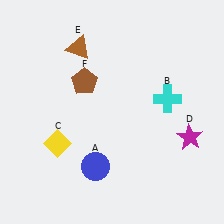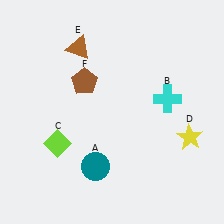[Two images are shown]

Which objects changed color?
A changed from blue to teal. C changed from yellow to lime. D changed from magenta to yellow.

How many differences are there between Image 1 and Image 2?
There are 3 differences between the two images.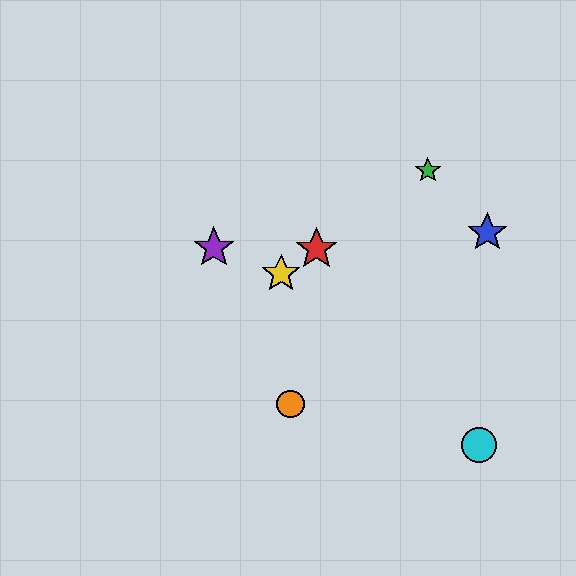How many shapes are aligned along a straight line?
3 shapes (the red star, the green star, the yellow star) are aligned along a straight line.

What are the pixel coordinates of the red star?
The red star is at (317, 249).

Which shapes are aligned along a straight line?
The red star, the green star, the yellow star are aligned along a straight line.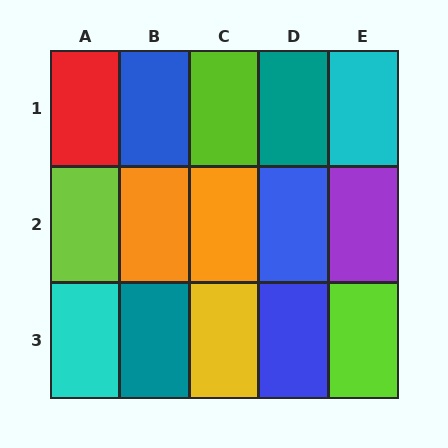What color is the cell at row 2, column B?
Orange.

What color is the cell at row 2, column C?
Orange.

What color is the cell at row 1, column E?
Cyan.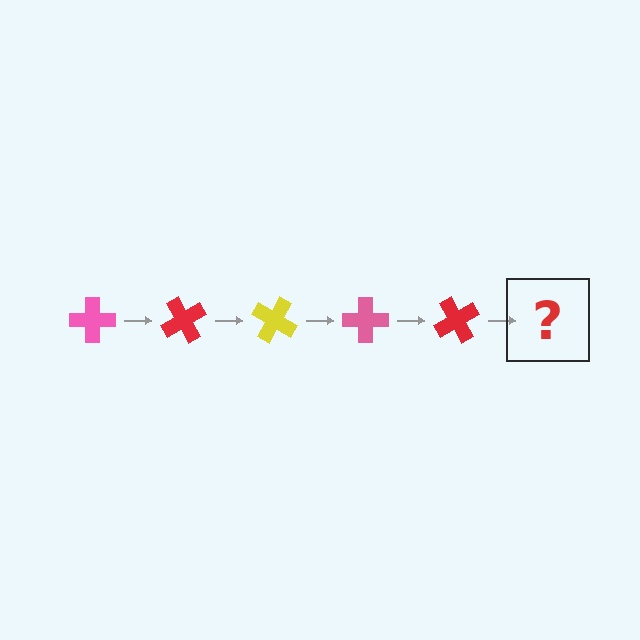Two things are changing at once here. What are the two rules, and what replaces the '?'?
The two rules are that it rotates 60 degrees each step and the color cycles through pink, red, and yellow. The '?' should be a yellow cross, rotated 300 degrees from the start.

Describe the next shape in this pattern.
It should be a yellow cross, rotated 300 degrees from the start.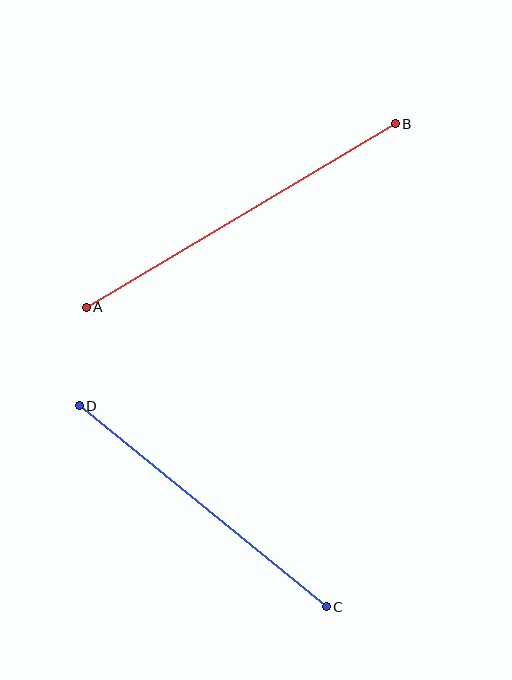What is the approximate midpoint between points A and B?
The midpoint is at approximately (241, 216) pixels.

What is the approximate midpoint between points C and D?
The midpoint is at approximately (203, 506) pixels.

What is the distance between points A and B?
The distance is approximately 359 pixels.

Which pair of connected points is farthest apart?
Points A and B are farthest apart.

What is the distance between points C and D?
The distance is approximately 319 pixels.